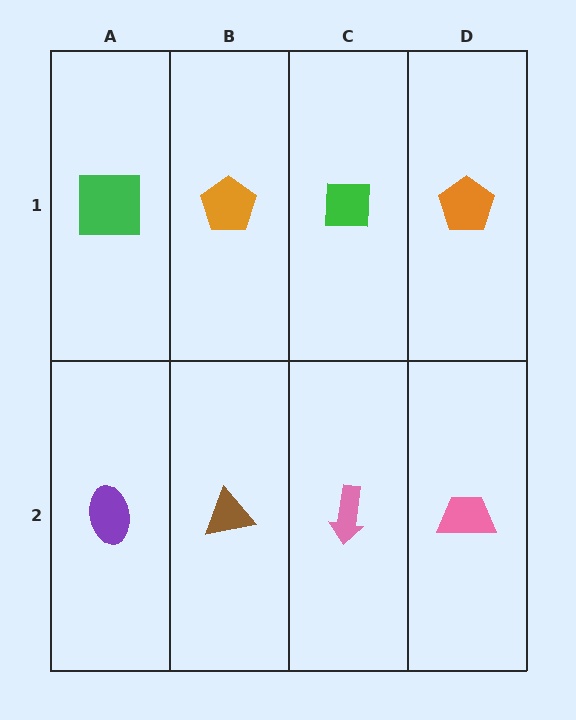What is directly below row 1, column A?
A purple ellipse.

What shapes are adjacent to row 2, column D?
An orange pentagon (row 1, column D), a pink arrow (row 2, column C).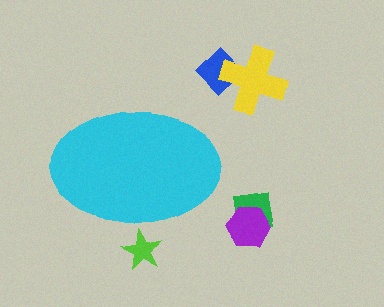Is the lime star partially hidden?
Yes, the lime star is partially hidden behind the cyan ellipse.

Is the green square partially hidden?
No, the green square is fully visible.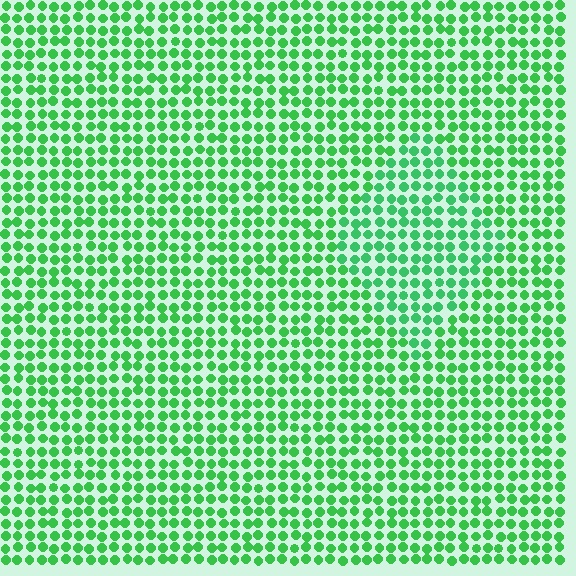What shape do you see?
I see a diamond.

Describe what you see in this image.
The image is filled with small green elements in a uniform arrangement. A diamond-shaped region is visible where the elements are tinted to a slightly different hue, forming a subtle color boundary.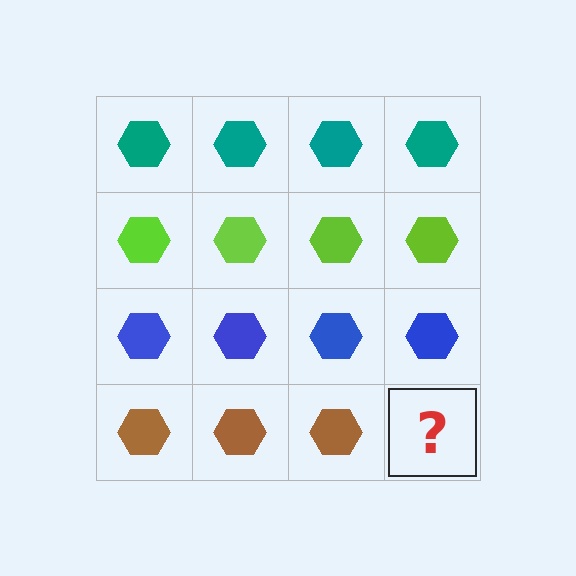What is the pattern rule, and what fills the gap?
The rule is that each row has a consistent color. The gap should be filled with a brown hexagon.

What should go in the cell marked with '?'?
The missing cell should contain a brown hexagon.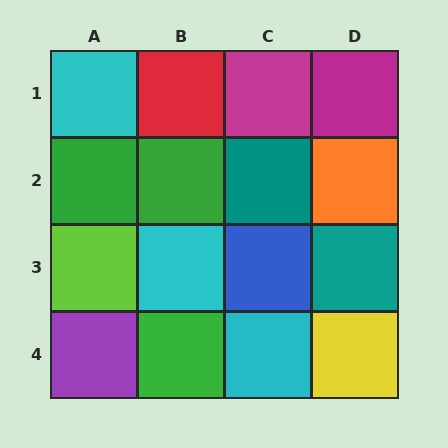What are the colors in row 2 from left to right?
Green, green, teal, orange.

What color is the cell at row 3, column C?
Blue.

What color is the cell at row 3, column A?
Lime.